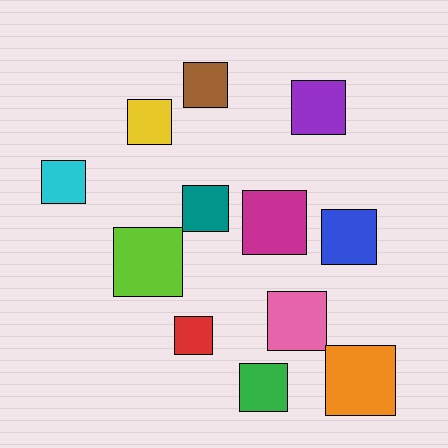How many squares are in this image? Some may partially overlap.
There are 12 squares.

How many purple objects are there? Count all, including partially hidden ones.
There is 1 purple object.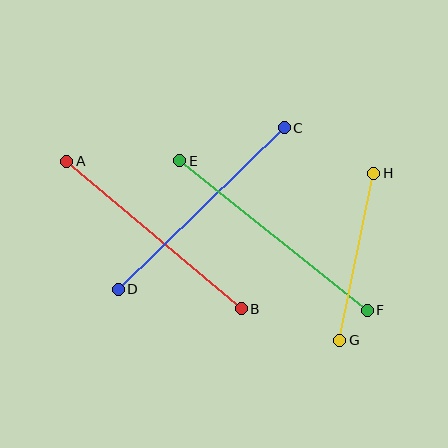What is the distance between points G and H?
The distance is approximately 171 pixels.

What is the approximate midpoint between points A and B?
The midpoint is at approximately (154, 235) pixels.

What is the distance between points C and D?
The distance is approximately 232 pixels.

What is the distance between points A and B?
The distance is approximately 229 pixels.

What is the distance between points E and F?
The distance is approximately 240 pixels.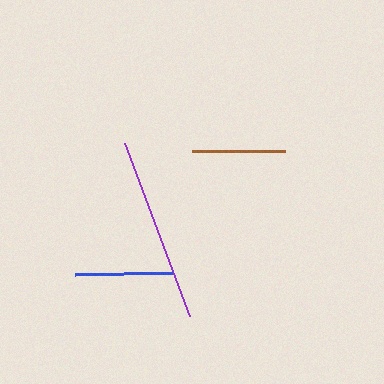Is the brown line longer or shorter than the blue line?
The blue line is longer than the brown line.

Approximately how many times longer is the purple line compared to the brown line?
The purple line is approximately 2.0 times the length of the brown line.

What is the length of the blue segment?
The blue segment is approximately 97 pixels long.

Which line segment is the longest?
The purple line is the longest at approximately 185 pixels.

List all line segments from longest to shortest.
From longest to shortest: purple, blue, brown.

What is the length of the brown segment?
The brown segment is approximately 93 pixels long.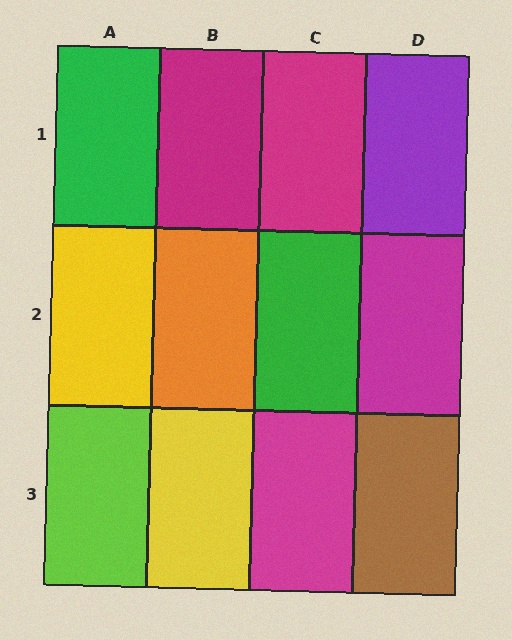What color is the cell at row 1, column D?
Purple.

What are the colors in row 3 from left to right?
Lime, yellow, magenta, brown.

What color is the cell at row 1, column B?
Magenta.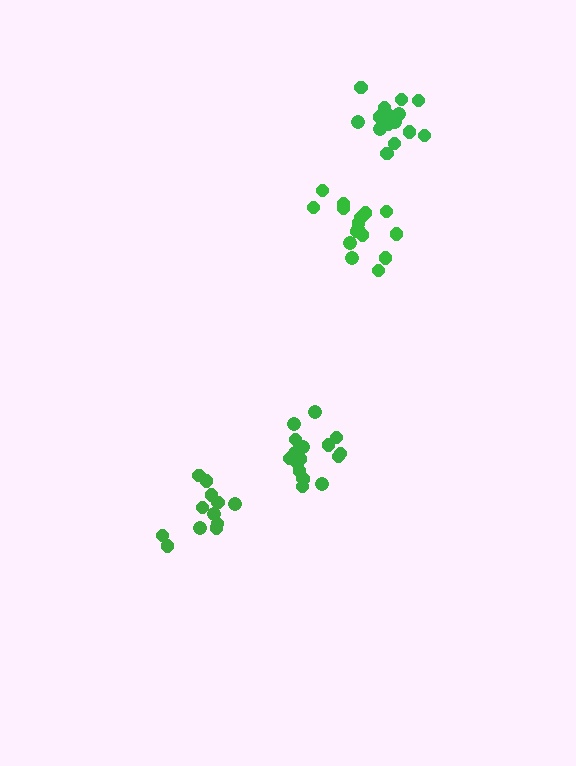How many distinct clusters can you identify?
There are 4 distinct clusters.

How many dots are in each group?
Group 1: 15 dots, Group 2: 16 dots, Group 3: 12 dots, Group 4: 18 dots (61 total).